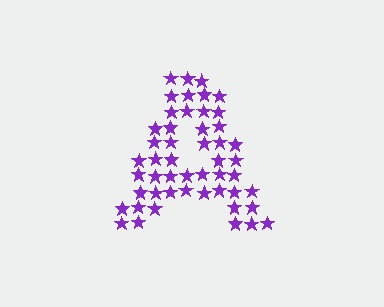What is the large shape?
The large shape is the letter A.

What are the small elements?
The small elements are stars.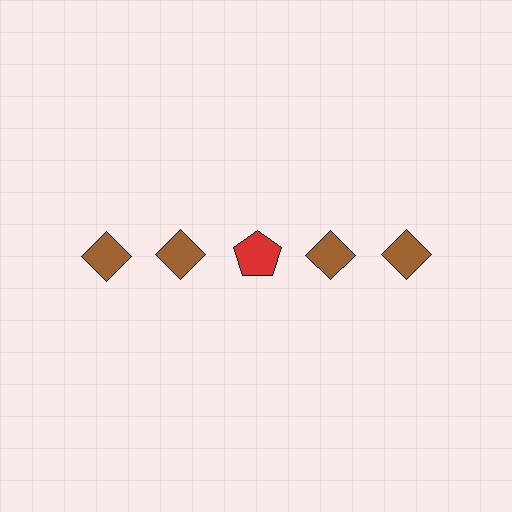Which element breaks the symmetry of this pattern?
The red pentagon in the top row, center column breaks the symmetry. All other shapes are brown diamonds.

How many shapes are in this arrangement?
There are 5 shapes arranged in a grid pattern.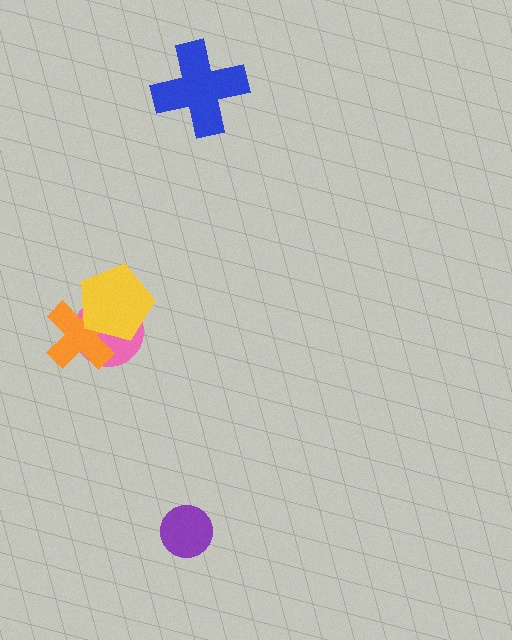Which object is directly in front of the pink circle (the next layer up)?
The orange cross is directly in front of the pink circle.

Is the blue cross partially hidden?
No, no other shape covers it.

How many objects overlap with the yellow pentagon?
2 objects overlap with the yellow pentagon.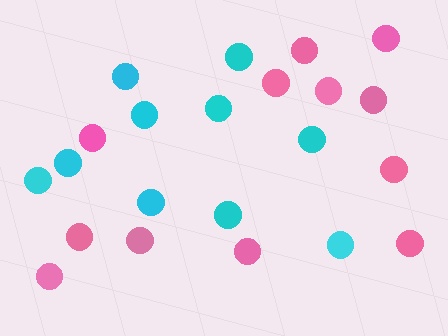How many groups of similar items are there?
There are 2 groups: one group of cyan circles (10) and one group of pink circles (12).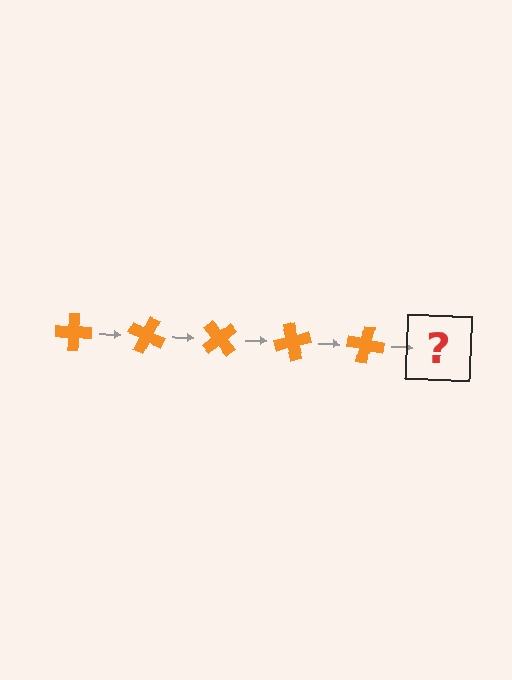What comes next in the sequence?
The next element should be an orange cross rotated 125 degrees.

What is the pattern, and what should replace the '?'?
The pattern is that the cross rotates 25 degrees each step. The '?' should be an orange cross rotated 125 degrees.